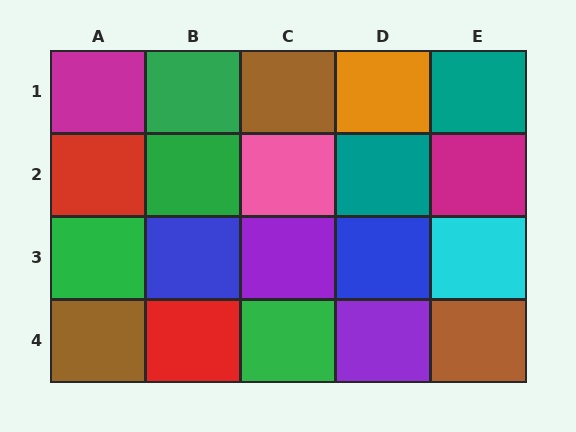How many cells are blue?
2 cells are blue.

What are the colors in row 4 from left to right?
Brown, red, green, purple, brown.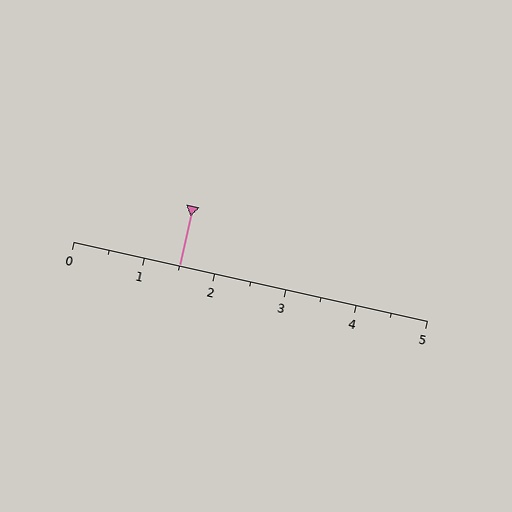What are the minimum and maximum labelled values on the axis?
The axis runs from 0 to 5.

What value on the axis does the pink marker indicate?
The marker indicates approximately 1.5.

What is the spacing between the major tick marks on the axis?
The major ticks are spaced 1 apart.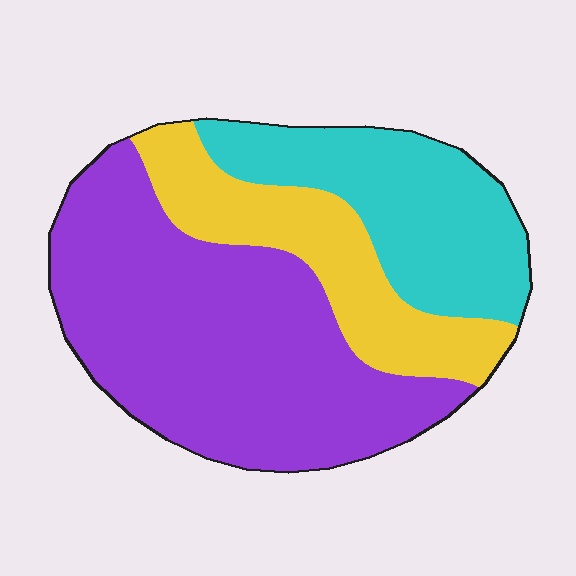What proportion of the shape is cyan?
Cyan covers 26% of the shape.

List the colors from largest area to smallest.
From largest to smallest: purple, cyan, yellow.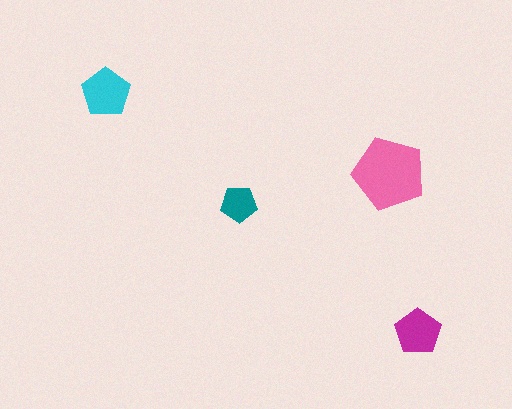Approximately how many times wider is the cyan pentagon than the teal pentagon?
About 1.5 times wider.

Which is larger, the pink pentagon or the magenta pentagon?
The pink one.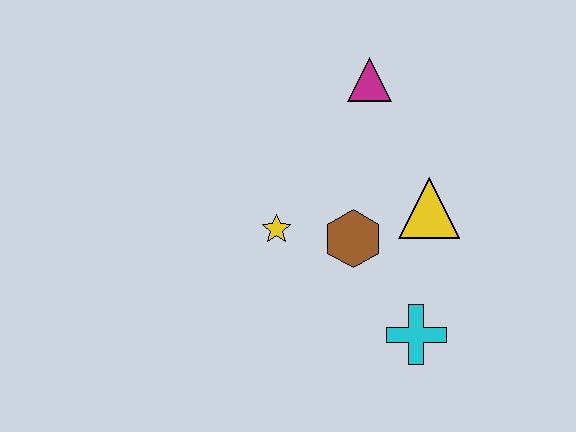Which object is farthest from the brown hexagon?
The magenta triangle is farthest from the brown hexagon.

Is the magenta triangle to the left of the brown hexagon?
No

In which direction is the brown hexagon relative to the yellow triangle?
The brown hexagon is to the left of the yellow triangle.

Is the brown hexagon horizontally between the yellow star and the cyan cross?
Yes